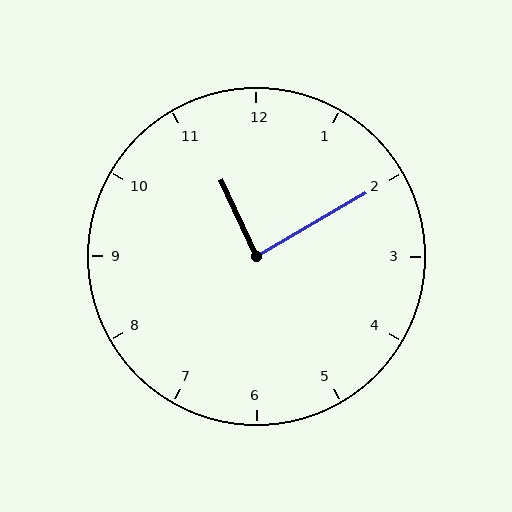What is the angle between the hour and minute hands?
Approximately 85 degrees.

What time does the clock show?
11:10.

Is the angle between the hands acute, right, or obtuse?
It is right.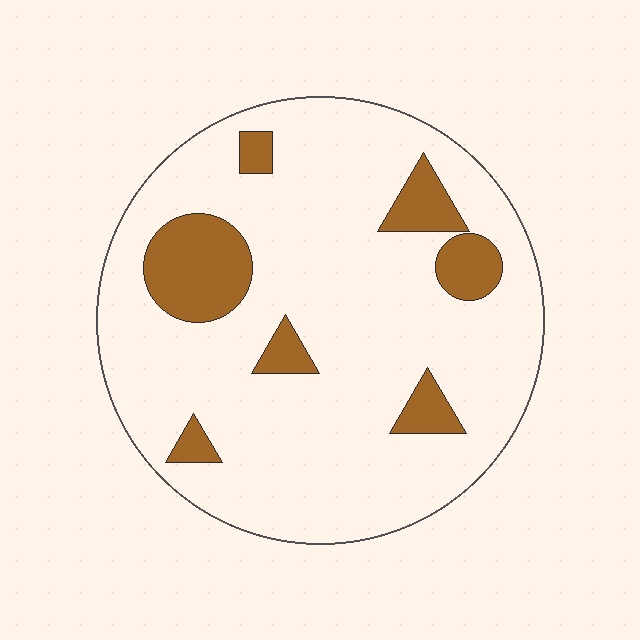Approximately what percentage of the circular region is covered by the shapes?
Approximately 15%.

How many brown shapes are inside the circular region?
7.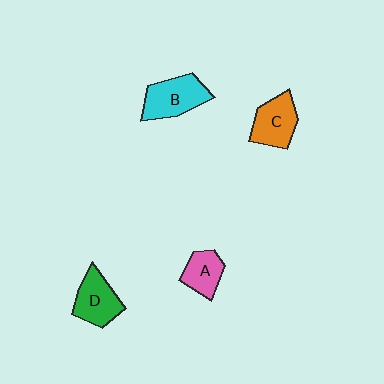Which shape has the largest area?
Shape B (cyan).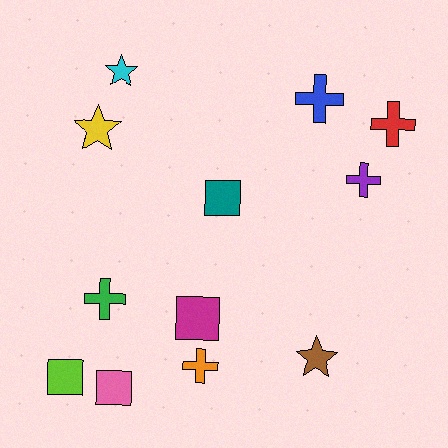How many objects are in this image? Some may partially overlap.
There are 12 objects.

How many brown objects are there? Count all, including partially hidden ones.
There is 1 brown object.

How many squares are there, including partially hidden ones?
There are 4 squares.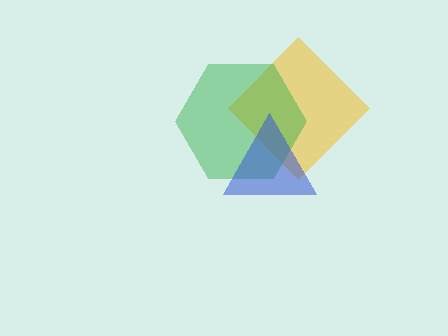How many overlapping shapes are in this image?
There are 3 overlapping shapes in the image.